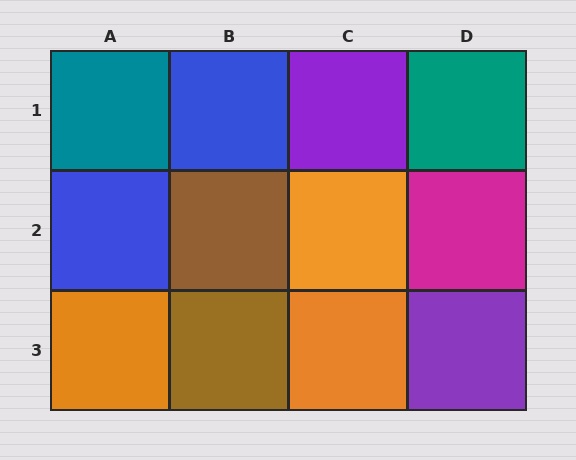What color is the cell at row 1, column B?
Blue.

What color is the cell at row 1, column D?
Teal.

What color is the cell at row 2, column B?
Brown.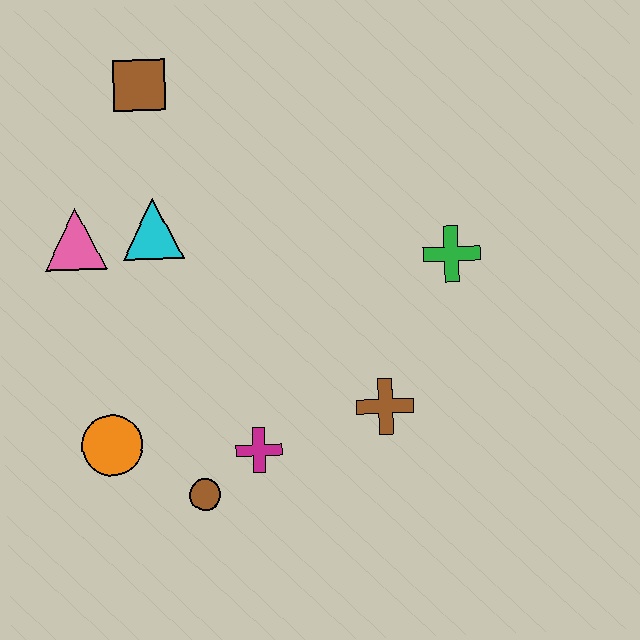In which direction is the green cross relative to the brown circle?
The green cross is to the right of the brown circle.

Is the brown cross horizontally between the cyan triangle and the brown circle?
No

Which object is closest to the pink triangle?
The cyan triangle is closest to the pink triangle.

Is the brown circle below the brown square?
Yes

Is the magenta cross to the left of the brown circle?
No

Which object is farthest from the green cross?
The orange circle is farthest from the green cross.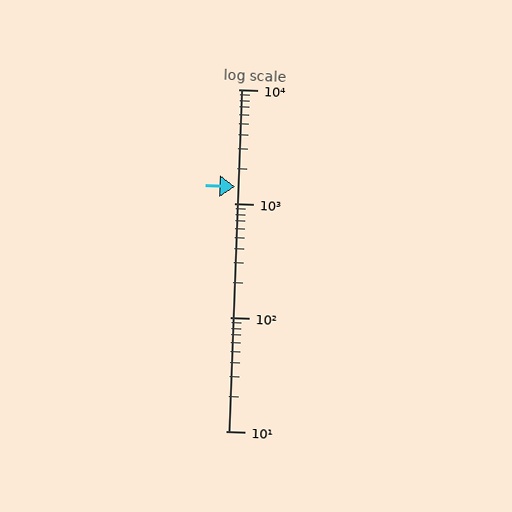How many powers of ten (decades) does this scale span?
The scale spans 3 decades, from 10 to 10000.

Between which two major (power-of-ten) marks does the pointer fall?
The pointer is between 1000 and 10000.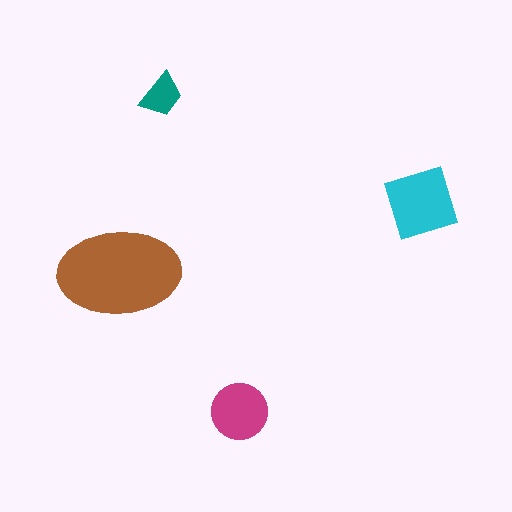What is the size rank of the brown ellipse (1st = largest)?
1st.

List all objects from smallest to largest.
The teal trapezoid, the magenta circle, the cyan square, the brown ellipse.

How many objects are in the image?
There are 4 objects in the image.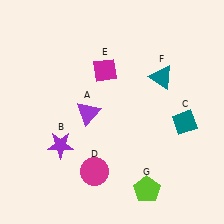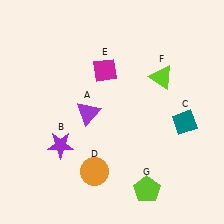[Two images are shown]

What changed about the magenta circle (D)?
In Image 1, D is magenta. In Image 2, it changed to orange.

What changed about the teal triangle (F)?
In Image 1, F is teal. In Image 2, it changed to lime.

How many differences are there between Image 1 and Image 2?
There are 2 differences between the two images.